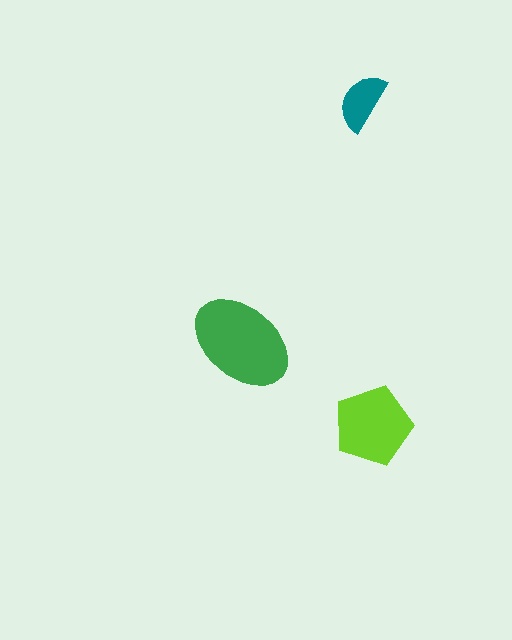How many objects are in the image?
There are 3 objects in the image.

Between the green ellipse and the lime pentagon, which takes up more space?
The green ellipse.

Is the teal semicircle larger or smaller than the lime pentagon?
Smaller.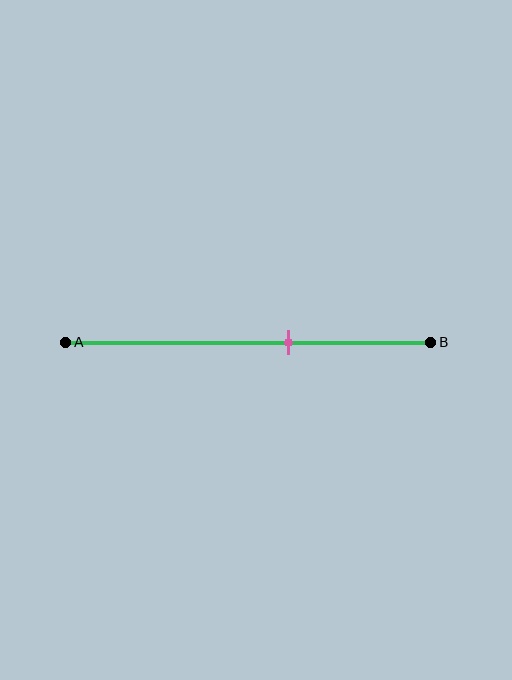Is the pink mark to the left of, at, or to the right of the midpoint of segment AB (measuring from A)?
The pink mark is to the right of the midpoint of segment AB.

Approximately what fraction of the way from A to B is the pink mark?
The pink mark is approximately 60% of the way from A to B.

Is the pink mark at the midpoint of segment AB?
No, the mark is at about 60% from A, not at the 50% midpoint.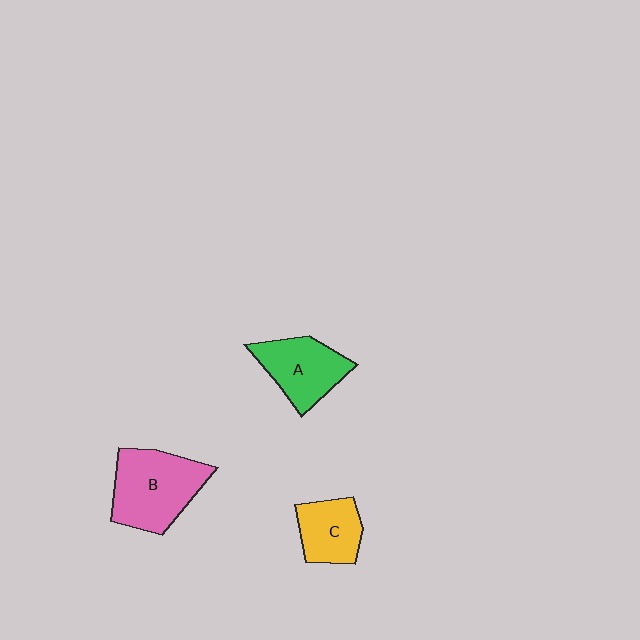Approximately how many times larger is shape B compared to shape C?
Approximately 1.6 times.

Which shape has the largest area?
Shape B (pink).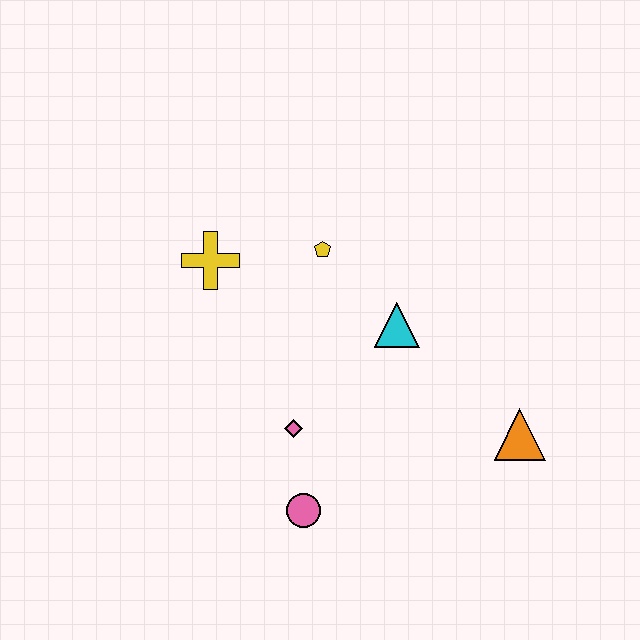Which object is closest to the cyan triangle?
The yellow pentagon is closest to the cyan triangle.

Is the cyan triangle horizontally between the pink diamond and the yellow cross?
No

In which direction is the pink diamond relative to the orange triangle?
The pink diamond is to the left of the orange triangle.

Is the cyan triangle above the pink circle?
Yes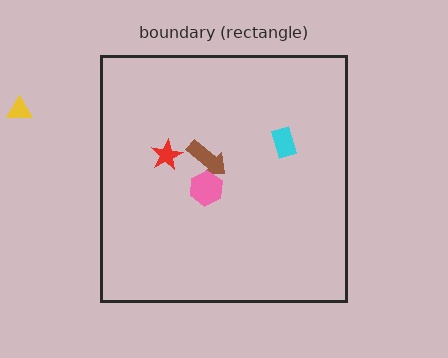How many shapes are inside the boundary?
4 inside, 1 outside.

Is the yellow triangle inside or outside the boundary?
Outside.